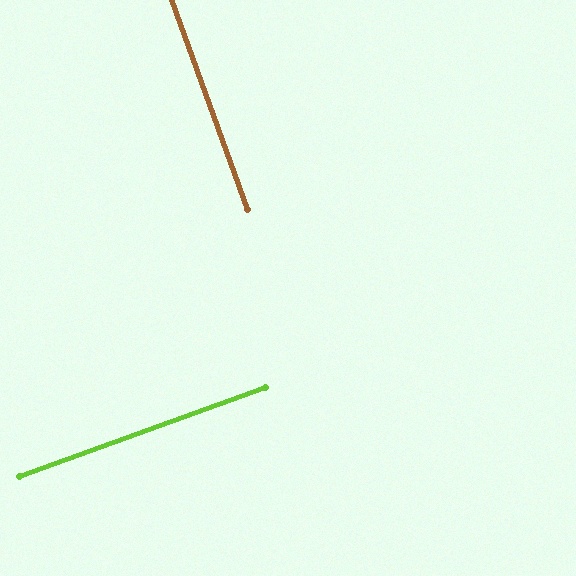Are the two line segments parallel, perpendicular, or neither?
Perpendicular — they meet at approximately 90°.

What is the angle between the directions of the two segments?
Approximately 90 degrees.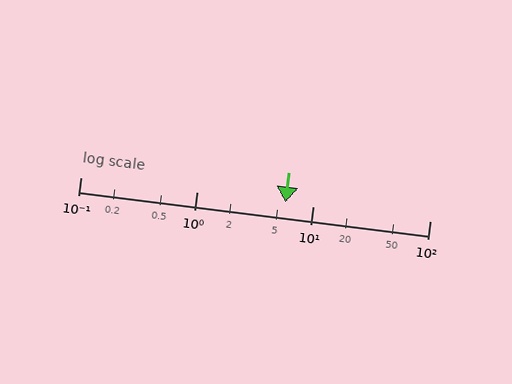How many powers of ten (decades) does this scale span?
The scale spans 3 decades, from 0.1 to 100.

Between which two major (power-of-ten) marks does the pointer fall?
The pointer is between 1 and 10.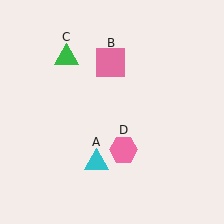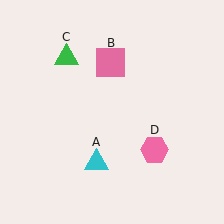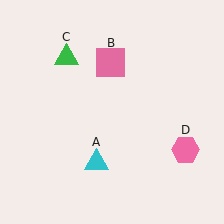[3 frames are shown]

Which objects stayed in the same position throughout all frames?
Cyan triangle (object A) and pink square (object B) and green triangle (object C) remained stationary.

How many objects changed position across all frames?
1 object changed position: pink hexagon (object D).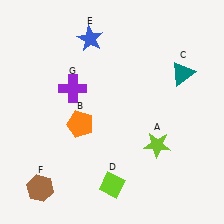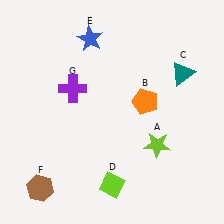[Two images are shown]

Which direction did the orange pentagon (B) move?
The orange pentagon (B) moved right.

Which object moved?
The orange pentagon (B) moved right.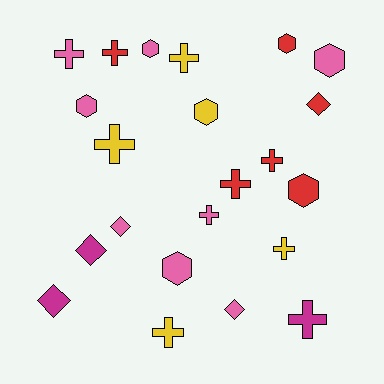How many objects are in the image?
There are 22 objects.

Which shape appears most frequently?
Cross, with 10 objects.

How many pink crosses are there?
There are 2 pink crosses.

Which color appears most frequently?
Pink, with 8 objects.